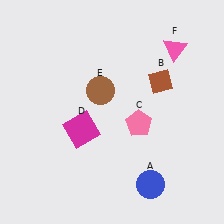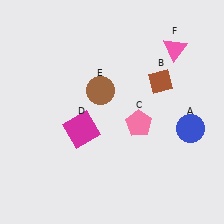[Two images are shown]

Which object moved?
The blue circle (A) moved up.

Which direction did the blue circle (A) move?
The blue circle (A) moved up.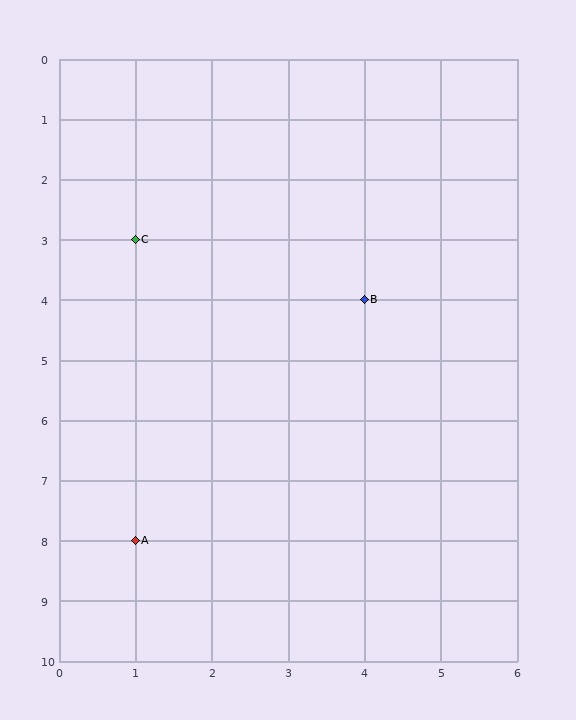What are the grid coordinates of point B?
Point B is at grid coordinates (4, 4).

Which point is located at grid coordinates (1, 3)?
Point C is at (1, 3).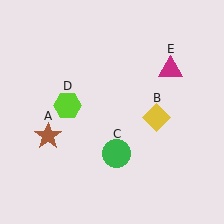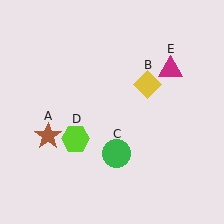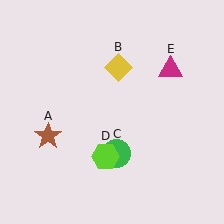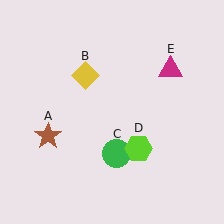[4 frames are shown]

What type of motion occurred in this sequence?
The yellow diamond (object B), lime hexagon (object D) rotated counterclockwise around the center of the scene.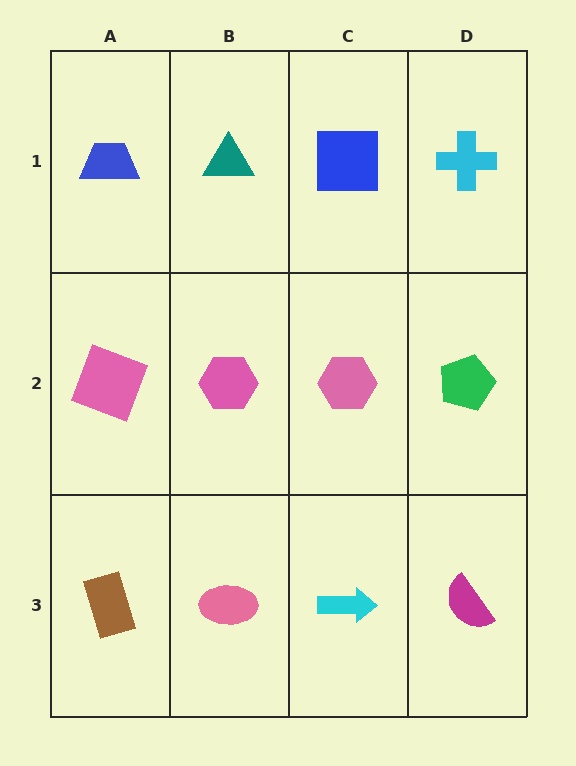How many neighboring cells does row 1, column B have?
3.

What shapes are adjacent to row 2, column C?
A blue square (row 1, column C), a cyan arrow (row 3, column C), a pink hexagon (row 2, column B), a green pentagon (row 2, column D).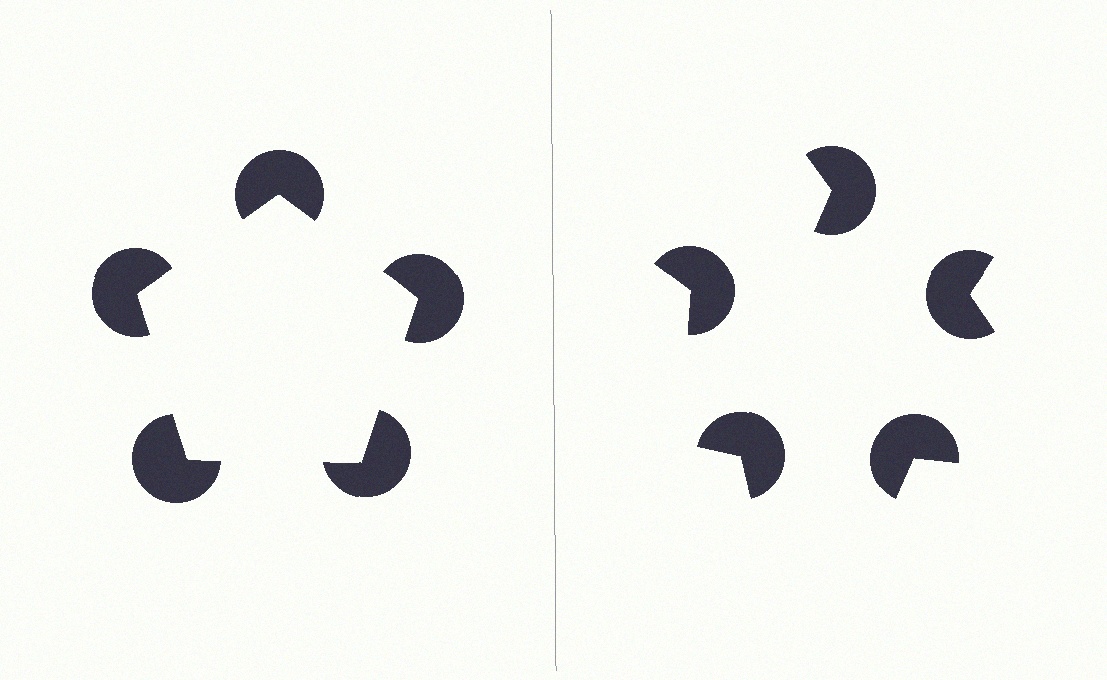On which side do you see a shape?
An illusory pentagon appears on the left side. On the right side the wedge cuts are rotated, so no coherent shape forms.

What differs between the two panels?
The pac-man discs are positioned identically on both sides; only the wedge orientations differ. On the left they align to a pentagon; on the right they are misaligned.